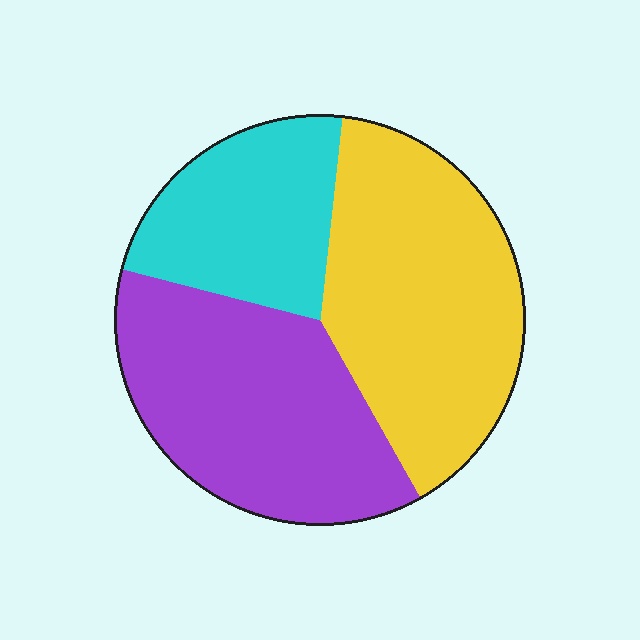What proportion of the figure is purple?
Purple takes up between a quarter and a half of the figure.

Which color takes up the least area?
Cyan, at roughly 25%.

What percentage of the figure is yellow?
Yellow covers 40% of the figure.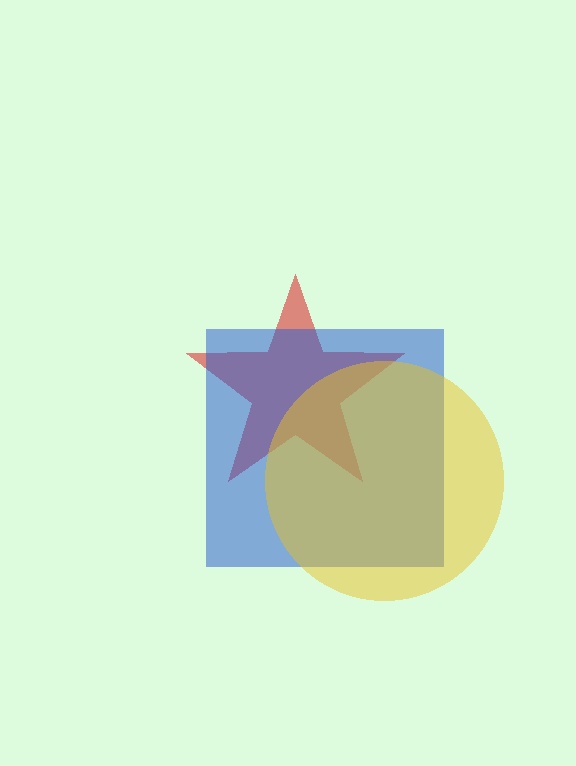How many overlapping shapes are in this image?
There are 3 overlapping shapes in the image.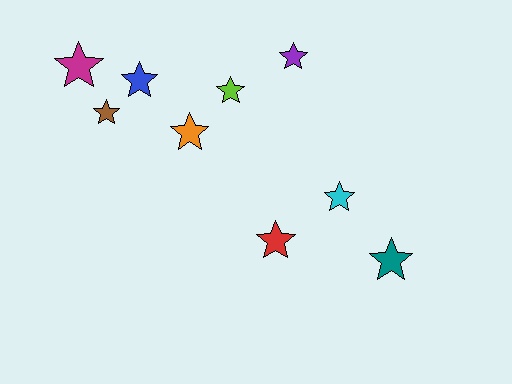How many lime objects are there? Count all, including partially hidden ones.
There is 1 lime object.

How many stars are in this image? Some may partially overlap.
There are 9 stars.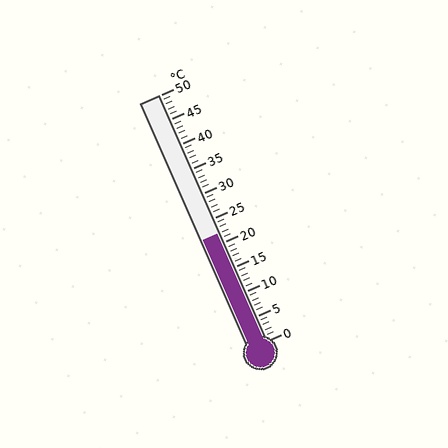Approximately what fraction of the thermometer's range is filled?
The thermometer is filled to approximately 45% of its range.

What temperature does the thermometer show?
The thermometer shows approximately 22°C.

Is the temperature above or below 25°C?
The temperature is below 25°C.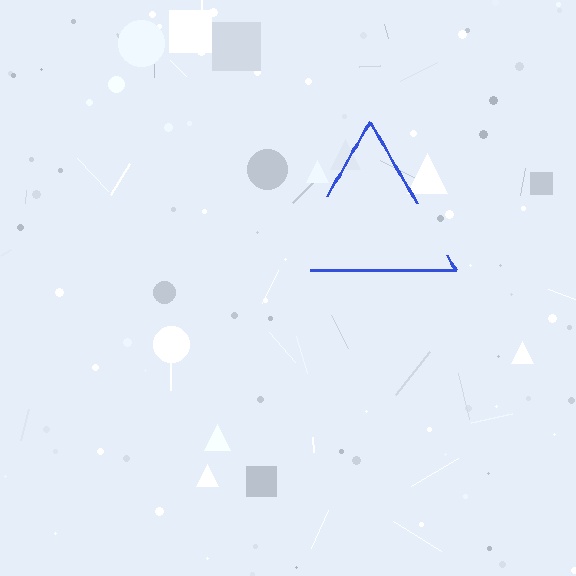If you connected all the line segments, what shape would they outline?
They would outline a triangle.